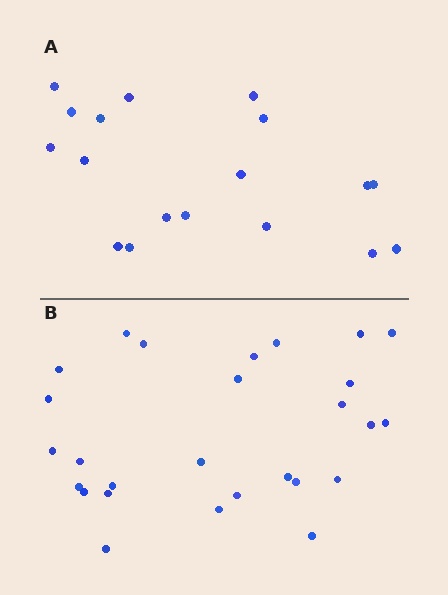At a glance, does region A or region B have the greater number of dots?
Region B (the bottom region) has more dots.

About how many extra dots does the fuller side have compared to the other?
Region B has roughly 8 or so more dots than region A.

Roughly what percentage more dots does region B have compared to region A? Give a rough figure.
About 50% more.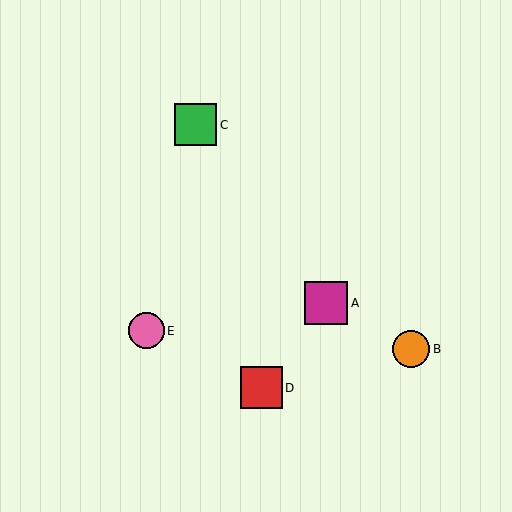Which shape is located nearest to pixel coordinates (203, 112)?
The green square (labeled C) at (196, 125) is nearest to that location.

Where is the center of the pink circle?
The center of the pink circle is at (147, 331).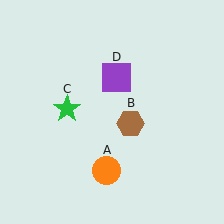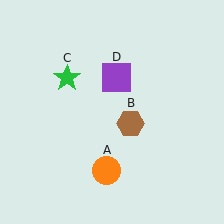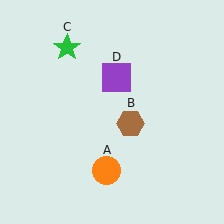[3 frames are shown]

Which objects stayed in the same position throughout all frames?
Orange circle (object A) and brown hexagon (object B) and purple square (object D) remained stationary.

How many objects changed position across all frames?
1 object changed position: green star (object C).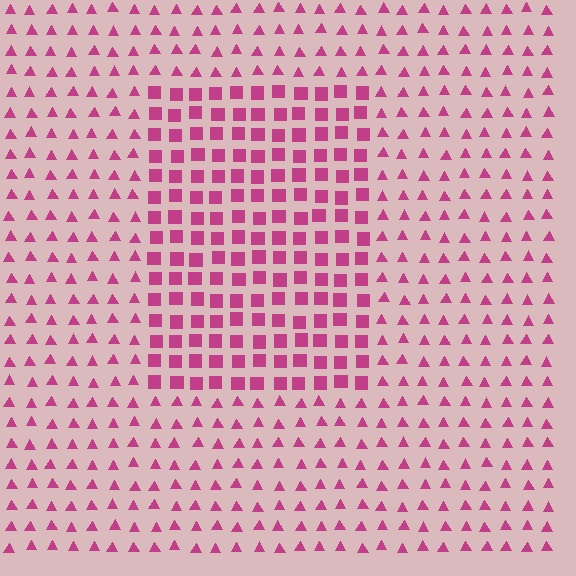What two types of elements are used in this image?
The image uses squares inside the rectangle region and triangles outside it.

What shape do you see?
I see a rectangle.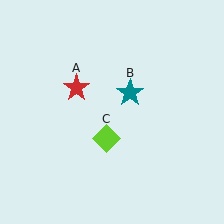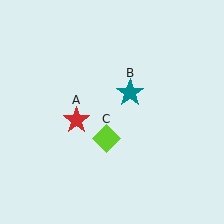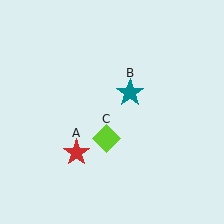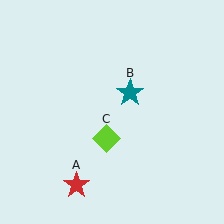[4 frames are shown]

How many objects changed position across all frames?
1 object changed position: red star (object A).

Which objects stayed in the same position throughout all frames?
Teal star (object B) and lime diamond (object C) remained stationary.